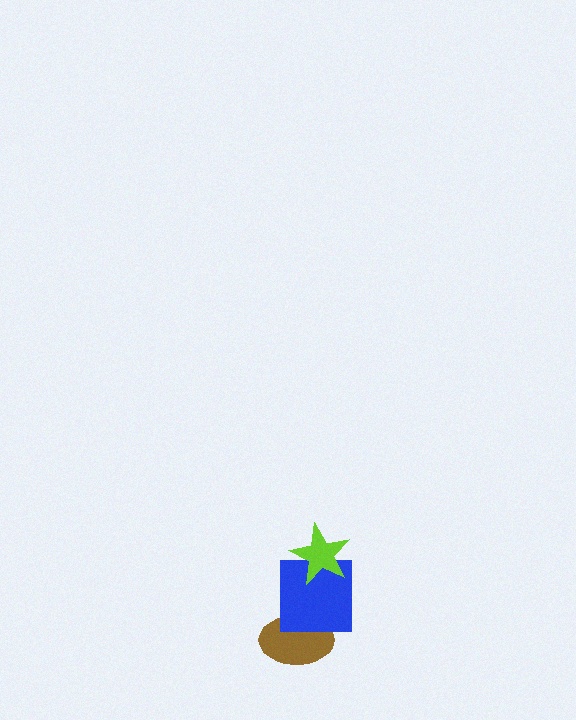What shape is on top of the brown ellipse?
The blue square is on top of the brown ellipse.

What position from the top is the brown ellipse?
The brown ellipse is 3rd from the top.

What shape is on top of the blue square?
The lime star is on top of the blue square.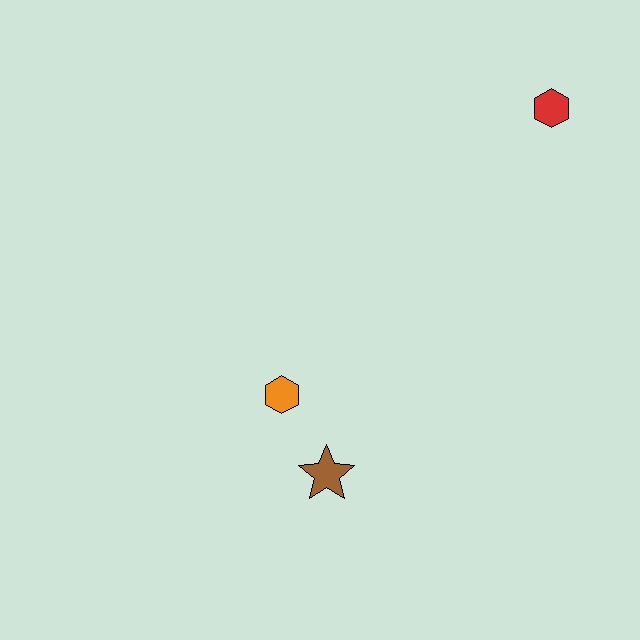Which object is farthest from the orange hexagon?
The red hexagon is farthest from the orange hexagon.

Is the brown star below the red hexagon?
Yes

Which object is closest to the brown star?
The orange hexagon is closest to the brown star.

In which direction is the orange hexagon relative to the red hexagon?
The orange hexagon is below the red hexagon.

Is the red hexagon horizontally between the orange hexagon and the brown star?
No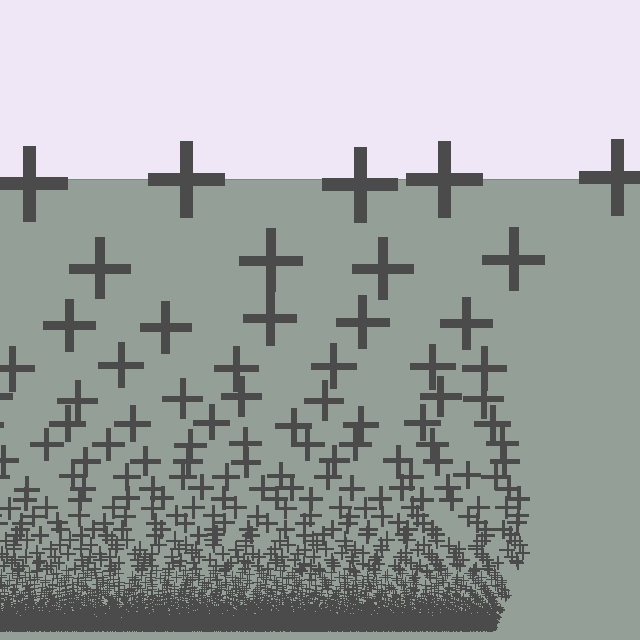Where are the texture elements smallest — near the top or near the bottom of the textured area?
Near the bottom.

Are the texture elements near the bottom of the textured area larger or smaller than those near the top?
Smaller. The gradient is inverted — elements near the bottom are smaller and denser.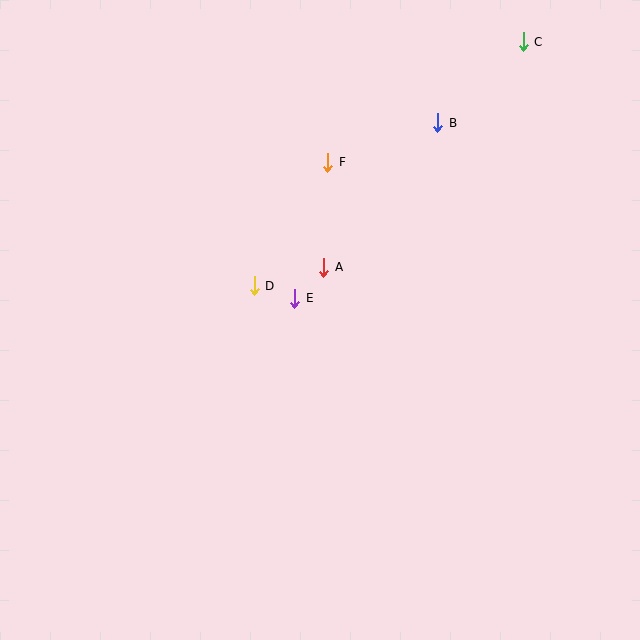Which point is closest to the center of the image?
Point E at (295, 298) is closest to the center.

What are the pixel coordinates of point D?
Point D is at (254, 286).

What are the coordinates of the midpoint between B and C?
The midpoint between B and C is at (481, 82).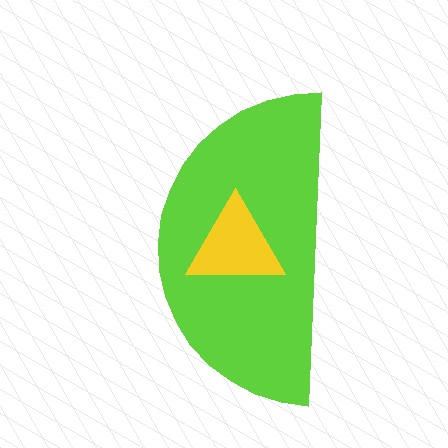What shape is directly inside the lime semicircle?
The yellow triangle.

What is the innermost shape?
The yellow triangle.